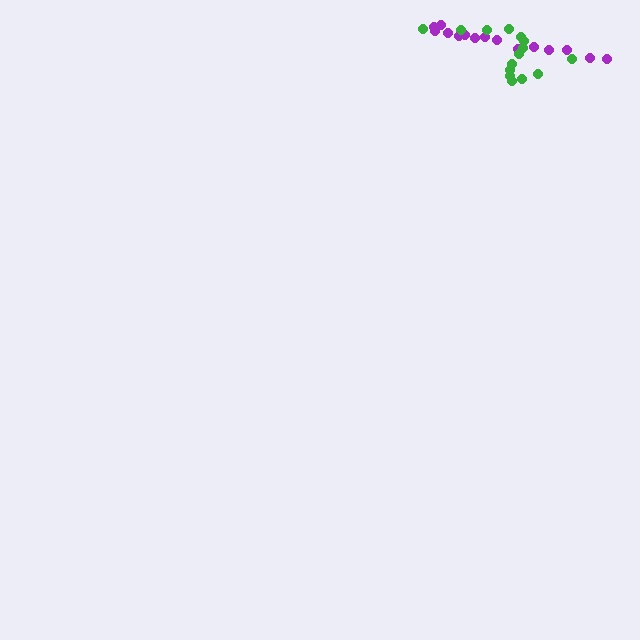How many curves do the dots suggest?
There are 2 distinct paths.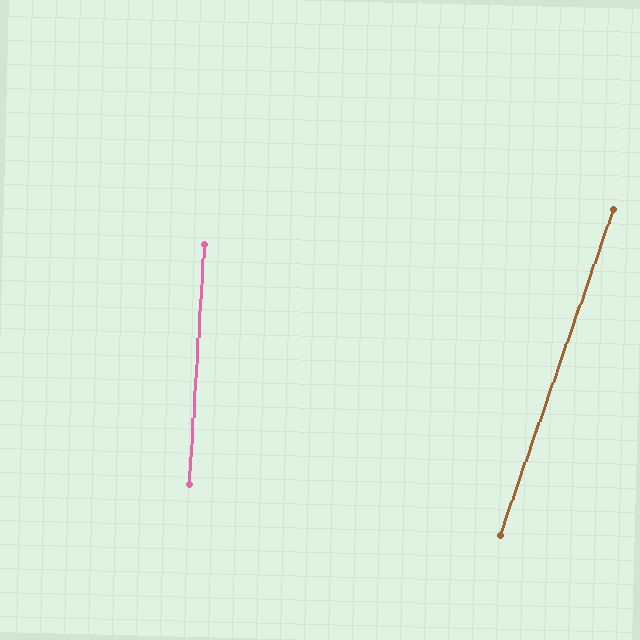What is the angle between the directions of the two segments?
Approximately 16 degrees.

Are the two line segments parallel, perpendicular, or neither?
Neither parallel nor perpendicular — they differ by about 16°.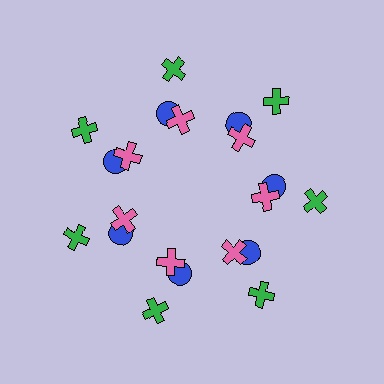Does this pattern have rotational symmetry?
Yes, this pattern has 7-fold rotational symmetry. It looks the same after rotating 51 degrees around the center.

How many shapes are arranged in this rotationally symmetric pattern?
There are 21 shapes, arranged in 7 groups of 3.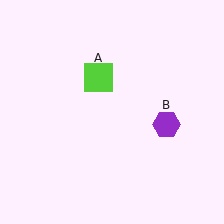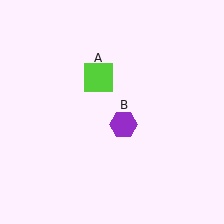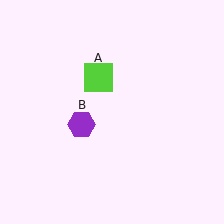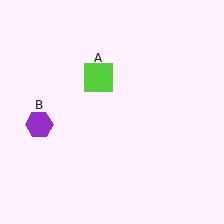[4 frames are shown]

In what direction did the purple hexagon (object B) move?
The purple hexagon (object B) moved left.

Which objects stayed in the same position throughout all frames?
Lime square (object A) remained stationary.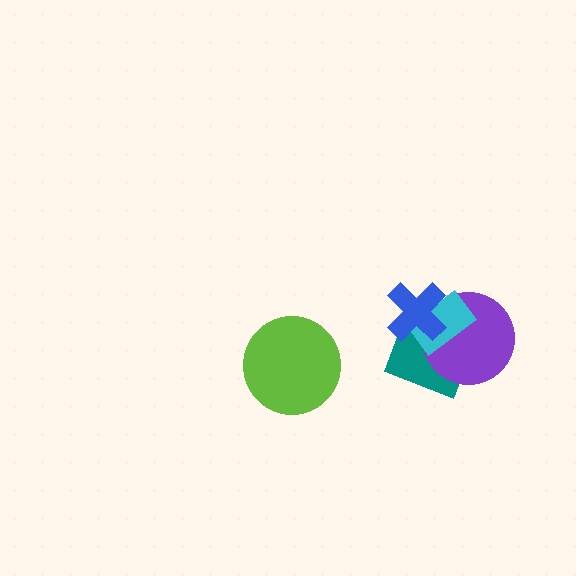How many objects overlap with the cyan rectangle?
3 objects overlap with the cyan rectangle.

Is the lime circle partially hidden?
No, no other shape covers it.